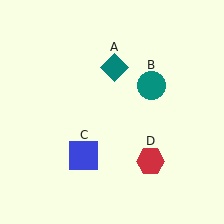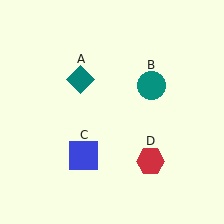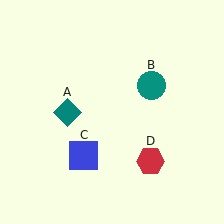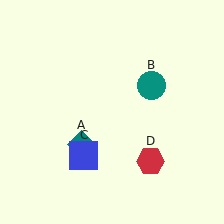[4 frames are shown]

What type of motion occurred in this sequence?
The teal diamond (object A) rotated counterclockwise around the center of the scene.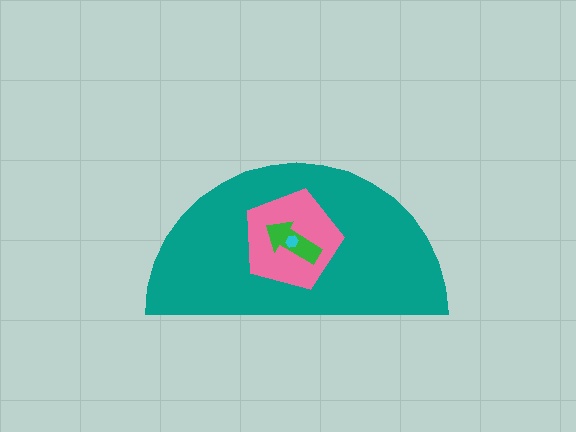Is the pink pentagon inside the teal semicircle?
Yes.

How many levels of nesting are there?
4.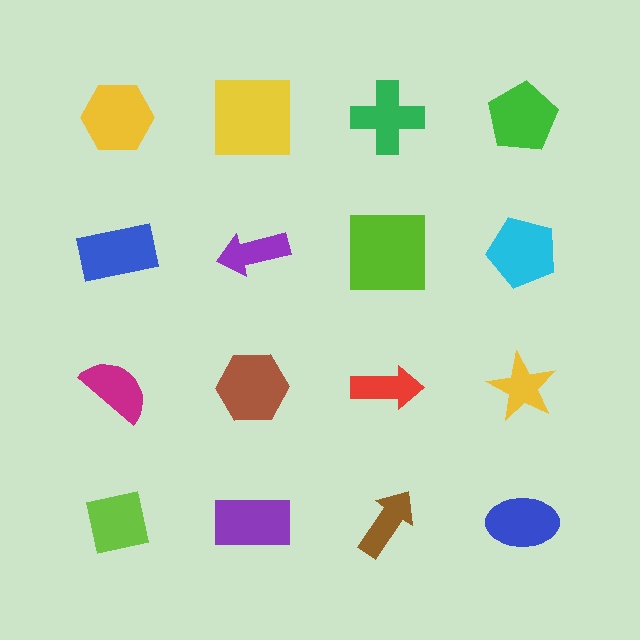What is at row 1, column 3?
A green cross.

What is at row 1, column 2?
A yellow square.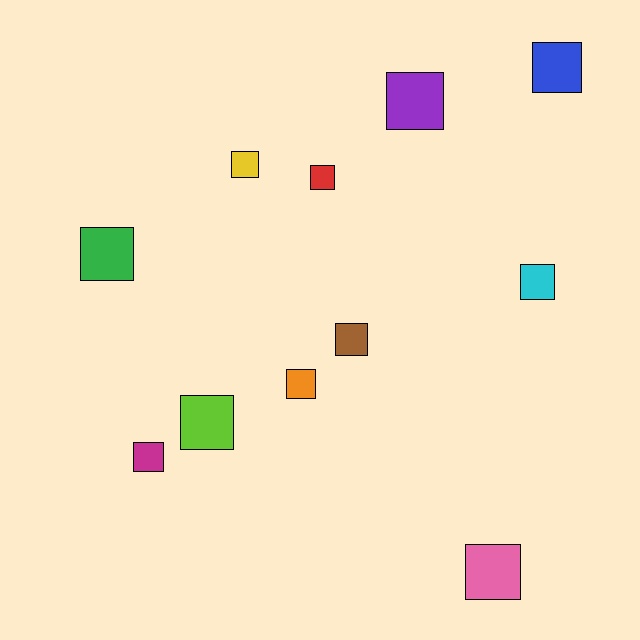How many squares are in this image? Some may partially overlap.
There are 11 squares.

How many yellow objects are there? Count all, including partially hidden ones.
There is 1 yellow object.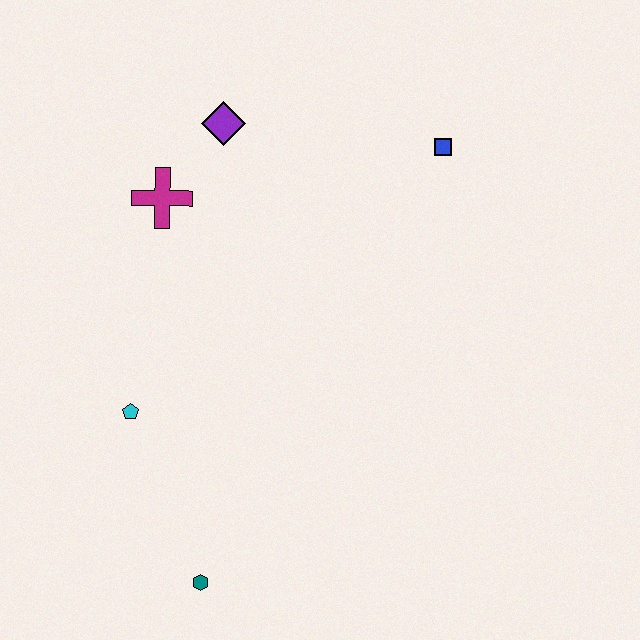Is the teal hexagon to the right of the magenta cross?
Yes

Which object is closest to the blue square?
The purple diamond is closest to the blue square.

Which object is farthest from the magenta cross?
The teal hexagon is farthest from the magenta cross.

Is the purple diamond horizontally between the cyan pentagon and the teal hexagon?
No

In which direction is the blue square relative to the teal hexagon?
The blue square is above the teal hexagon.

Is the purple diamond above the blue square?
Yes